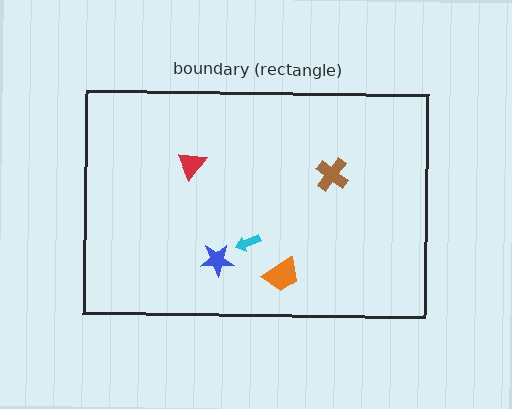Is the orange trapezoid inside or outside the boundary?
Inside.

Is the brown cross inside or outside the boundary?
Inside.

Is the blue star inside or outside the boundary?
Inside.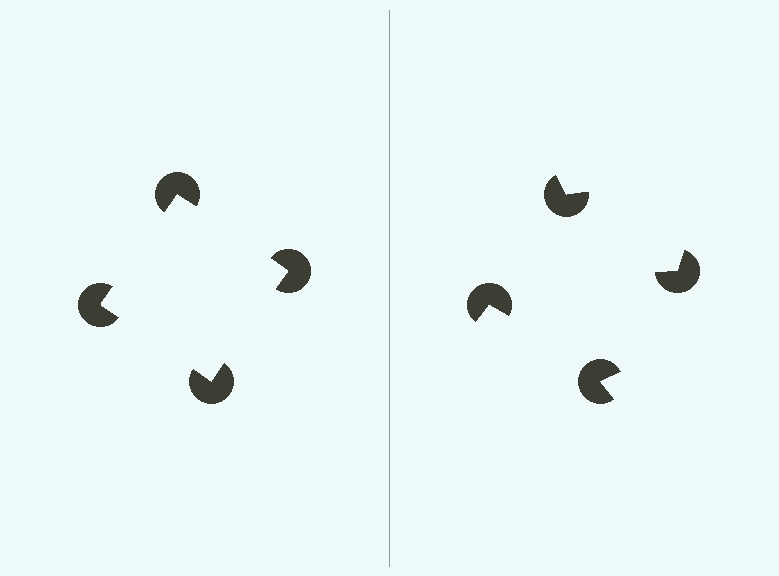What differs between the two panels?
The pac-man discs are positioned identically on both sides; only the wedge orientations differ. On the left they align to a square; on the right they are misaligned.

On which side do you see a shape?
An illusory square appears on the left side. On the right side the wedge cuts are rotated, so no coherent shape forms.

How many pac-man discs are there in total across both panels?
8 — 4 on each side.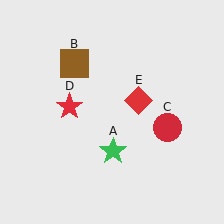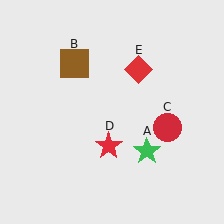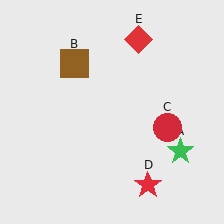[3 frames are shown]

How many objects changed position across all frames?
3 objects changed position: green star (object A), red star (object D), red diamond (object E).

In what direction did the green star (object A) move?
The green star (object A) moved right.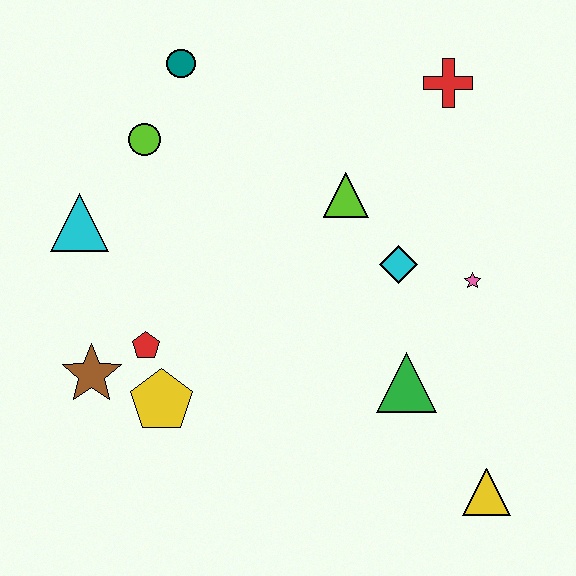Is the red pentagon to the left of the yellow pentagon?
Yes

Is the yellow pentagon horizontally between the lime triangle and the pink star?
No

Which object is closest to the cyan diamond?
The pink star is closest to the cyan diamond.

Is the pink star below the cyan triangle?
Yes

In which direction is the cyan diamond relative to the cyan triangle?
The cyan diamond is to the right of the cyan triangle.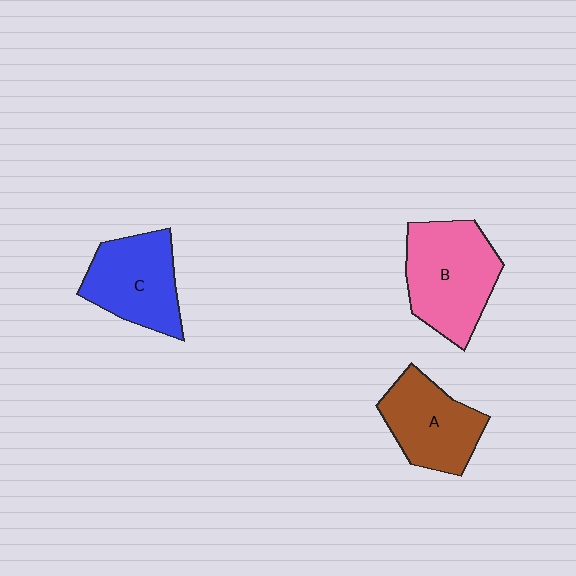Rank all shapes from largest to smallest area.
From largest to smallest: B (pink), C (blue), A (brown).